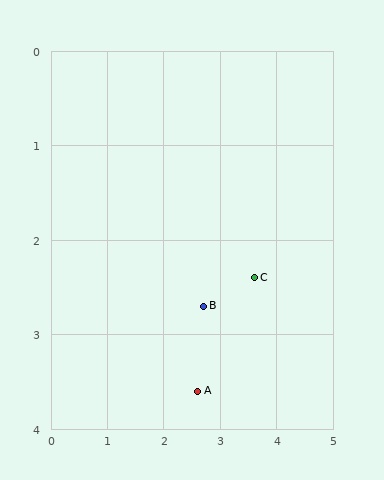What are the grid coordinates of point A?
Point A is at approximately (2.6, 3.6).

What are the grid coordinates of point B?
Point B is at approximately (2.7, 2.7).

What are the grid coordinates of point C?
Point C is at approximately (3.6, 2.4).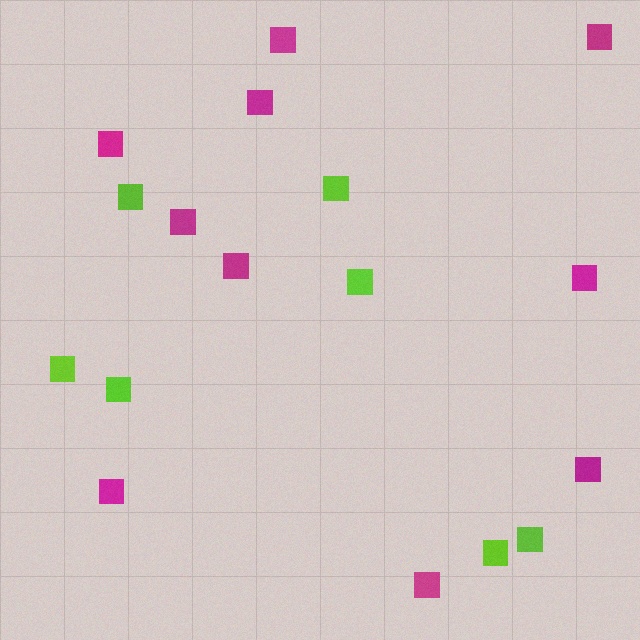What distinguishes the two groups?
There are 2 groups: one group of lime squares (7) and one group of magenta squares (10).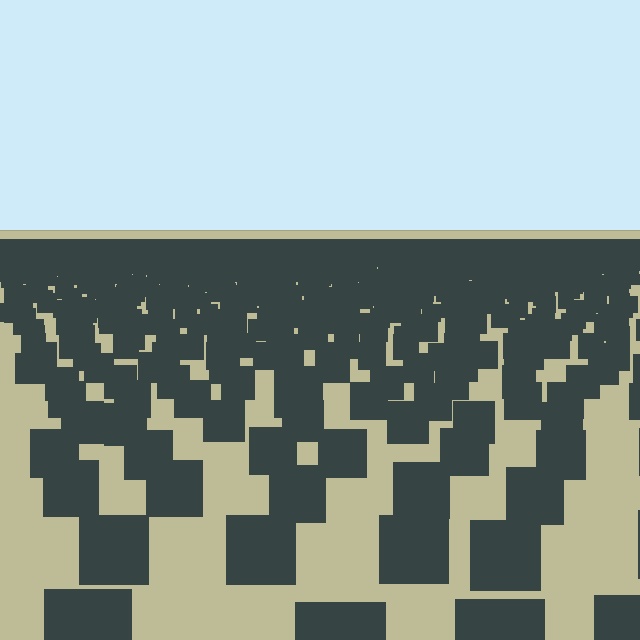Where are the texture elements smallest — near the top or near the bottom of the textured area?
Near the top.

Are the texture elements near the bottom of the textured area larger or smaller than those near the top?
Larger. Near the bottom, elements are closer to the viewer and appear at a bigger on-screen size.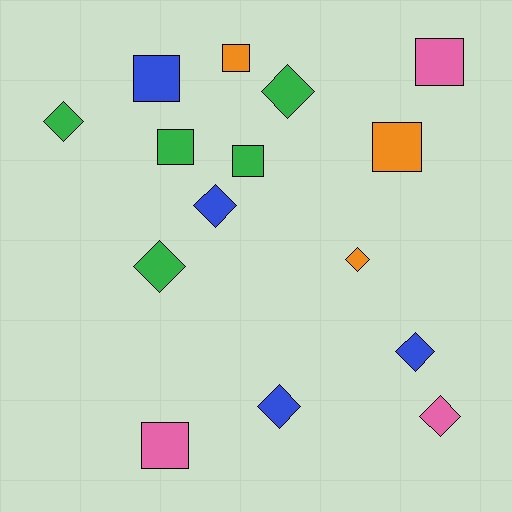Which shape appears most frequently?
Diamond, with 8 objects.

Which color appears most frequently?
Green, with 5 objects.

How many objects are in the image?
There are 15 objects.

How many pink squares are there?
There are 2 pink squares.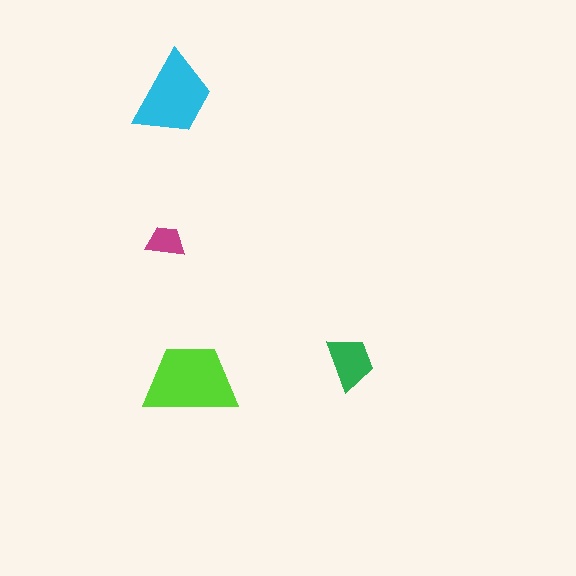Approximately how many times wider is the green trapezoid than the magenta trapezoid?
About 1.5 times wider.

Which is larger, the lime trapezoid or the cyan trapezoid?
The lime one.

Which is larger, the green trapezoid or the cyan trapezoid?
The cyan one.